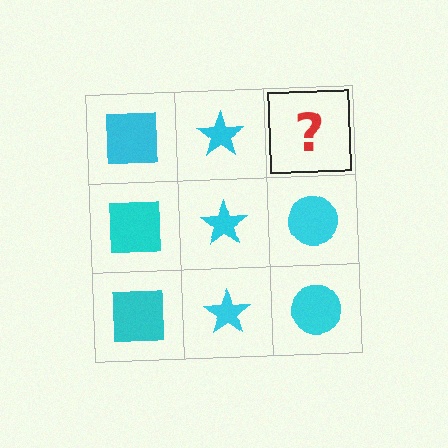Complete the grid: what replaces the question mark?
The question mark should be replaced with a cyan circle.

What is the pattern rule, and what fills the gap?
The rule is that each column has a consistent shape. The gap should be filled with a cyan circle.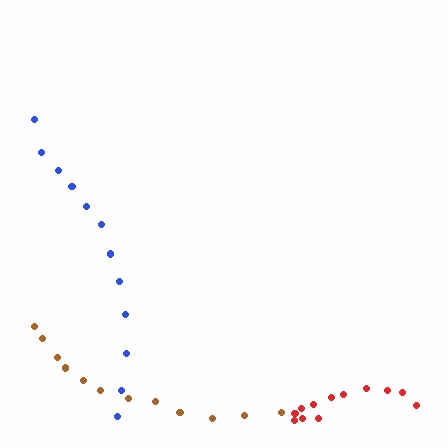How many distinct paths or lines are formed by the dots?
There are 3 distinct paths.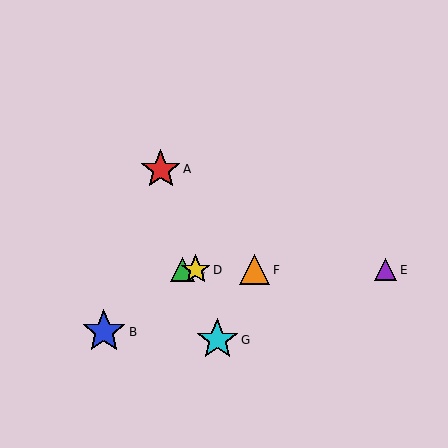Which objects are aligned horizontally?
Objects C, D, E, F are aligned horizontally.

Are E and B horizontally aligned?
No, E is at y≈270 and B is at y≈332.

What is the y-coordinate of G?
Object G is at y≈340.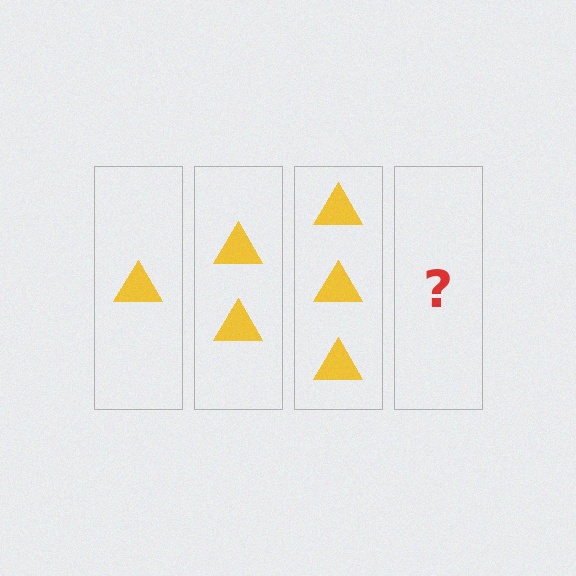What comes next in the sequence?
The next element should be 4 triangles.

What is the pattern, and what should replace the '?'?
The pattern is that each step adds one more triangle. The '?' should be 4 triangles.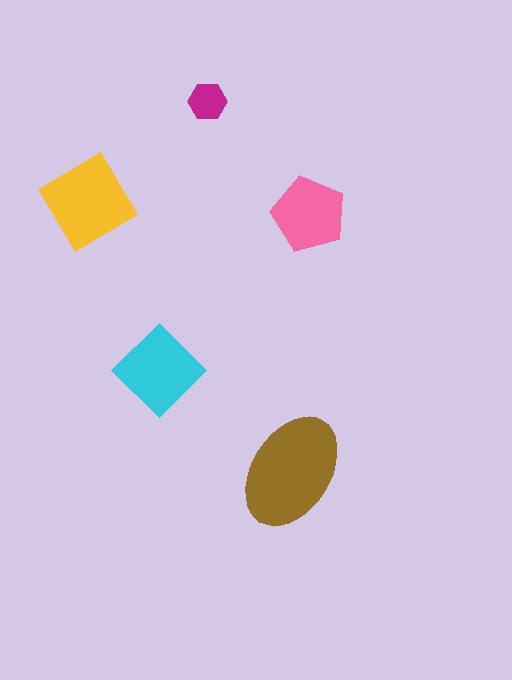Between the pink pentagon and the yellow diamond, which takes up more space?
The yellow diamond.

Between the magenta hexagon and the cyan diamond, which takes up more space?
The cyan diamond.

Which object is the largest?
The brown ellipse.